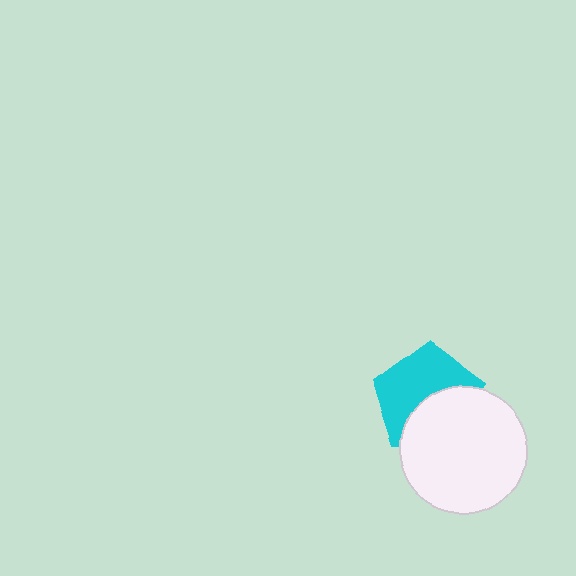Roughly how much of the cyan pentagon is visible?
About half of it is visible (roughly 55%).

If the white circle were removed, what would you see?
You would see the complete cyan pentagon.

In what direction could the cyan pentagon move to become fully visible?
The cyan pentagon could move up. That would shift it out from behind the white circle entirely.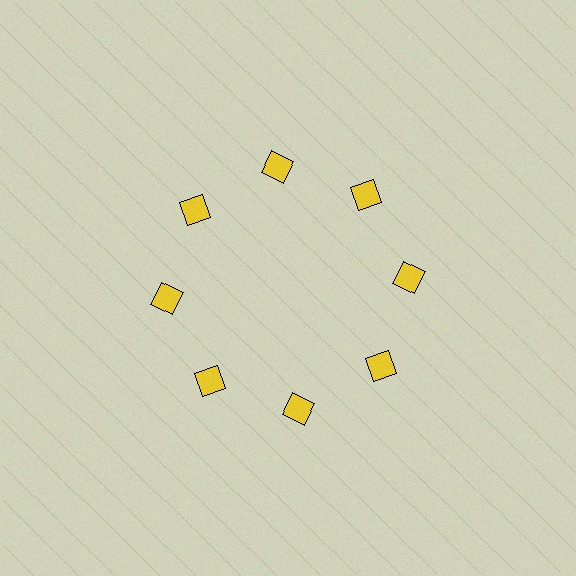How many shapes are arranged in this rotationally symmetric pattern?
There are 8 shapes, arranged in 8 groups of 1.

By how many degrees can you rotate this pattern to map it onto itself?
The pattern maps onto itself every 45 degrees of rotation.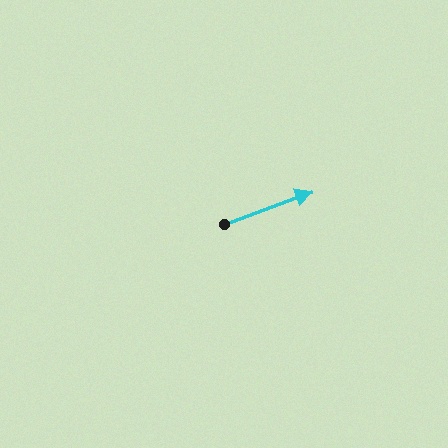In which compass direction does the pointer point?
East.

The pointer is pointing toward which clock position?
Roughly 2 o'clock.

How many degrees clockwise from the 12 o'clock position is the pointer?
Approximately 70 degrees.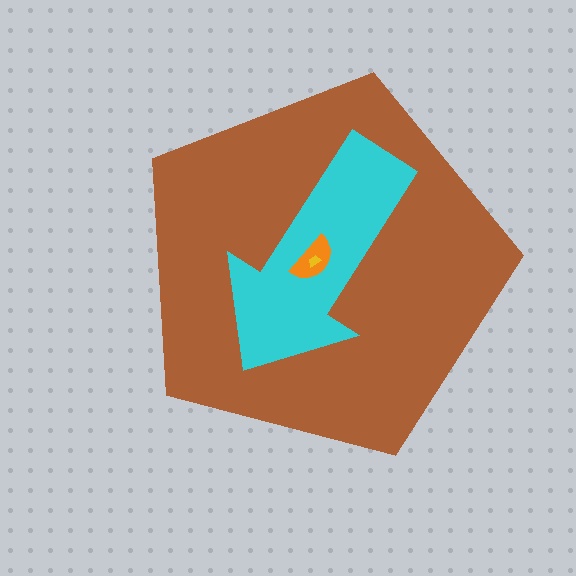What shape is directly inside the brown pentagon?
The cyan arrow.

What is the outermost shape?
The brown pentagon.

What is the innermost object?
The yellow trapezoid.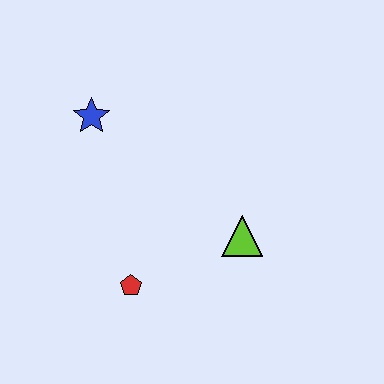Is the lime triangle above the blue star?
No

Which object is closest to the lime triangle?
The red pentagon is closest to the lime triangle.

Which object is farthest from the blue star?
The lime triangle is farthest from the blue star.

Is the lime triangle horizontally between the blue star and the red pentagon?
No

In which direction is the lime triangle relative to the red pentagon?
The lime triangle is to the right of the red pentagon.